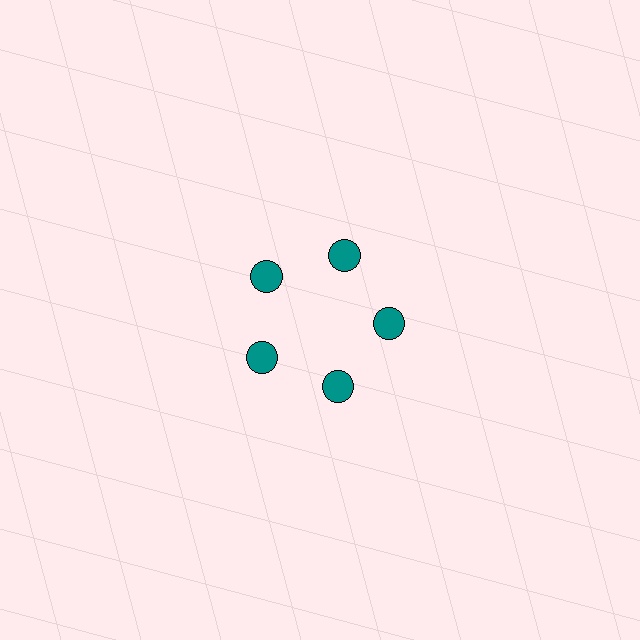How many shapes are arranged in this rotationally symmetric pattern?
There are 5 shapes, arranged in 5 groups of 1.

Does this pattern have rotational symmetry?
Yes, this pattern has 5-fold rotational symmetry. It looks the same after rotating 72 degrees around the center.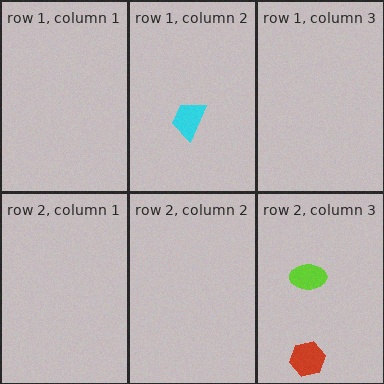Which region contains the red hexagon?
The row 2, column 3 region.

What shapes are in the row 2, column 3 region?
The red hexagon, the lime ellipse.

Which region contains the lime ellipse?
The row 2, column 3 region.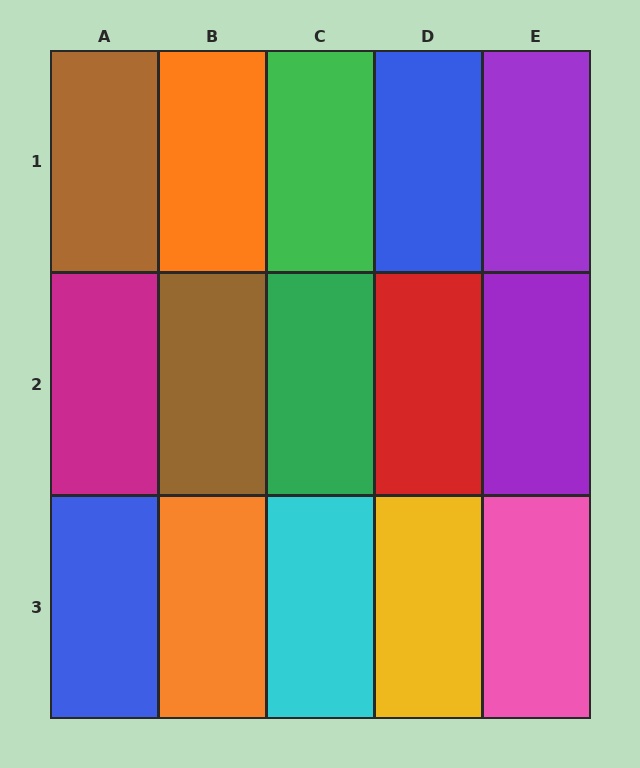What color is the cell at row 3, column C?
Cyan.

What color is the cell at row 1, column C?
Green.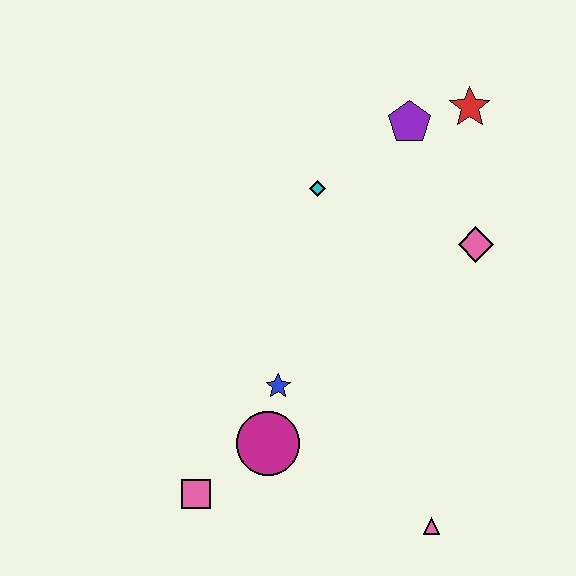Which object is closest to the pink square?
The magenta circle is closest to the pink square.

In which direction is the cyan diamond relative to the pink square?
The cyan diamond is above the pink square.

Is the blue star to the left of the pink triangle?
Yes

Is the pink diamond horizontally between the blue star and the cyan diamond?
No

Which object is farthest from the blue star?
The red star is farthest from the blue star.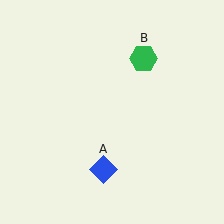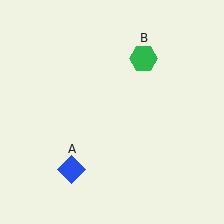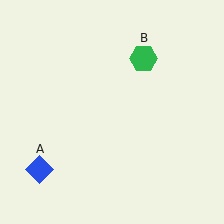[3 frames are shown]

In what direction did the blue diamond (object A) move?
The blue diamond (object A) moved left.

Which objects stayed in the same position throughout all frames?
Green hexagon (object B) remained stationary.